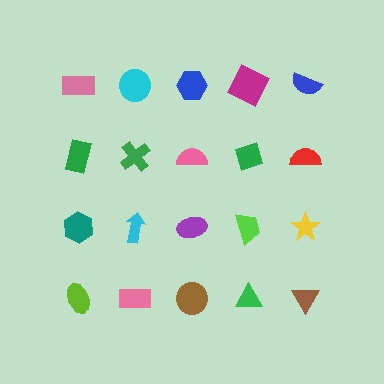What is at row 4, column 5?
A brown triangle.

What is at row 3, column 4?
A lime trapezoid.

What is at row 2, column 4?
A green diamond.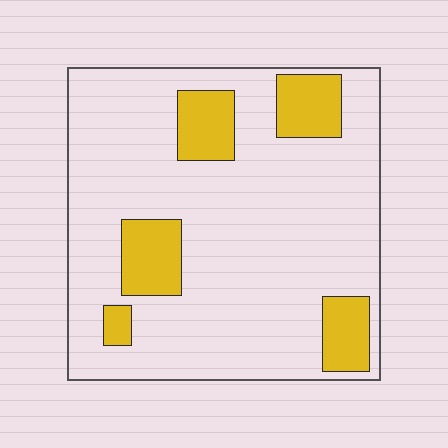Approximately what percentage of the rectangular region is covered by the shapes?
Approximately 20%.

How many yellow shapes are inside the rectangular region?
5.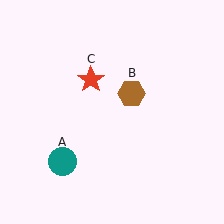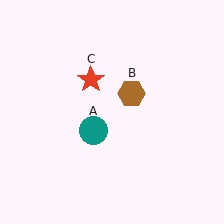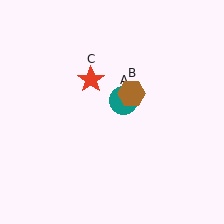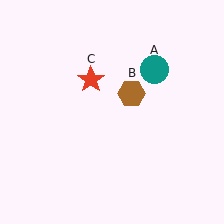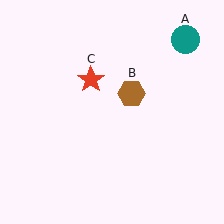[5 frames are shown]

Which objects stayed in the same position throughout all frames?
Brown hexagon (object B) and red star (object C) remained stationary.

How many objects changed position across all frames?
1 object changed position: teal circle (object A).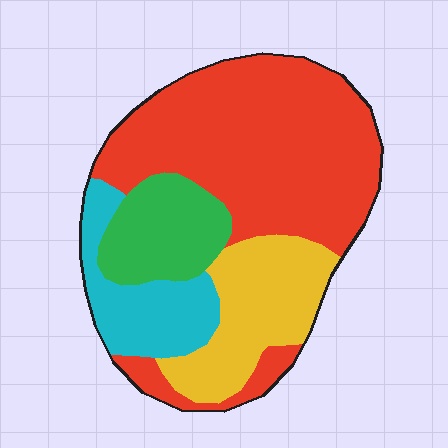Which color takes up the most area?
Red, at roughly 50%.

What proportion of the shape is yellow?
Yellow takes up between a sixth and a third of the shape.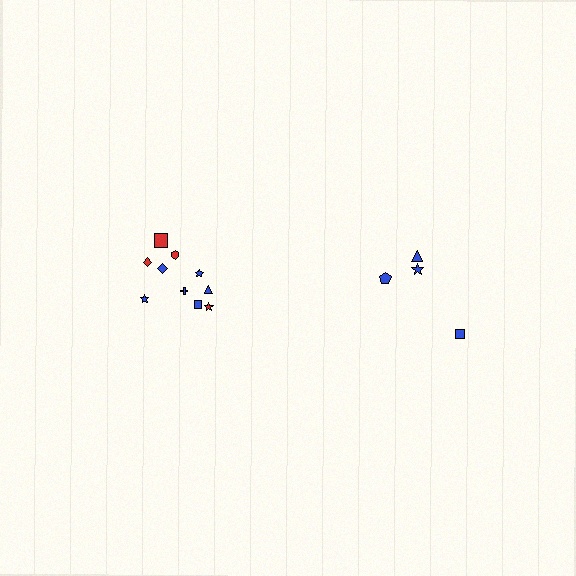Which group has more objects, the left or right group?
The left group.